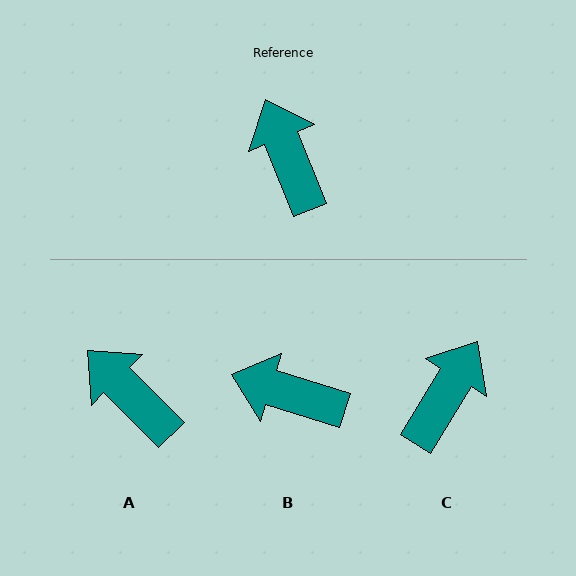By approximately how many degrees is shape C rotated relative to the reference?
Approximately 53 degrees clockwise.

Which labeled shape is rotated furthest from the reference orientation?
C, about 53 degrees away.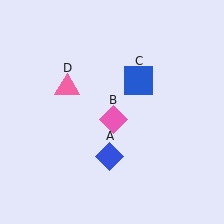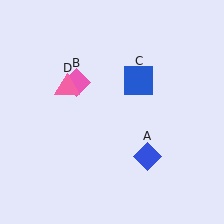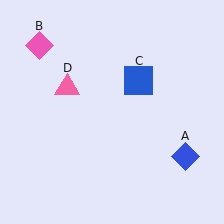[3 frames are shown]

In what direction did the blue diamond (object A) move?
The blue diamond (object A) moved right.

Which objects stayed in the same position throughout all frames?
Blue square (object C) and pink triangle (object D) remained stationary.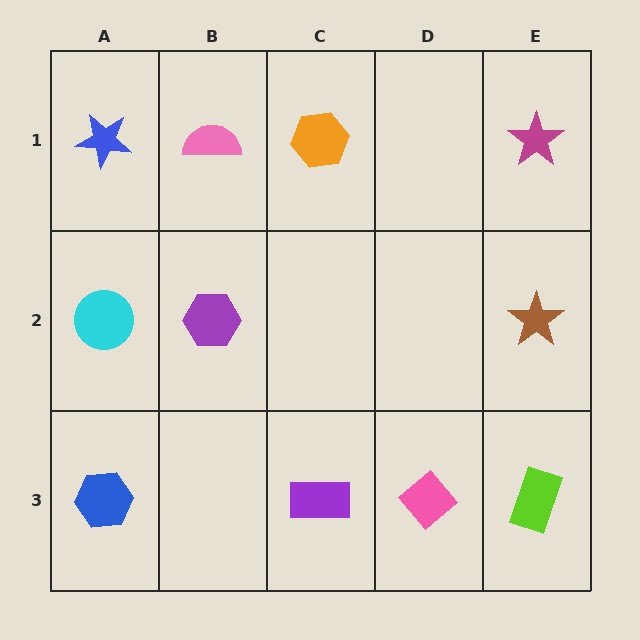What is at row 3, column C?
A purple rectangle.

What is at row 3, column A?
A blue hexagon.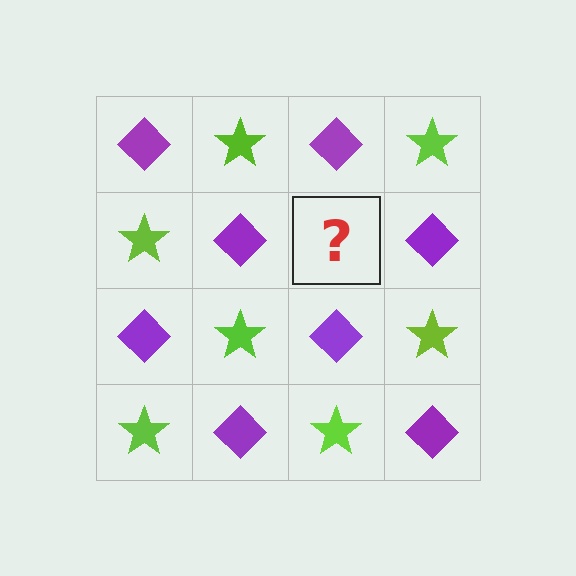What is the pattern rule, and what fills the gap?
The rule is that it alternates purple diamond and lime star in a checkerboard pattern. The gap should be filled with a lime star.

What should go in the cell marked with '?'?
The missing cell should contain a lime star.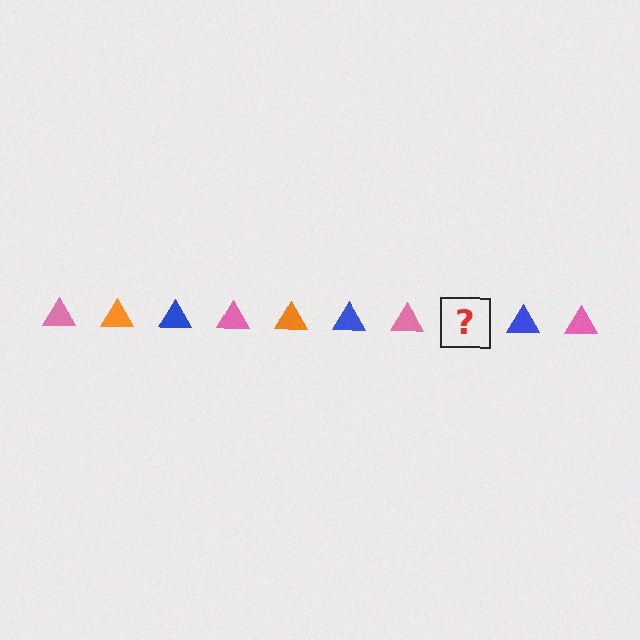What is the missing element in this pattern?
The missing element is an orange triangle.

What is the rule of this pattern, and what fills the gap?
The rule is that the pattern cycles through pink, orange, blue triangles. The gap should be filled with an orange triangle.